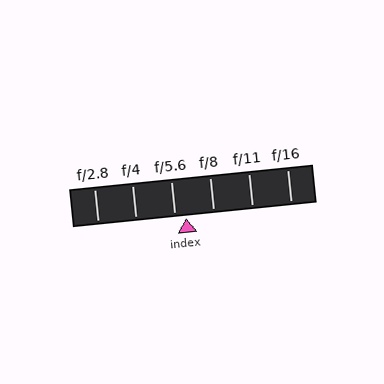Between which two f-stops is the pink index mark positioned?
The index mark is between f/5.6 and f/8.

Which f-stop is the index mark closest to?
The index mark is closest to f/5.6.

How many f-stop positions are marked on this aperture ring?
There are 6 f-stop positions marked.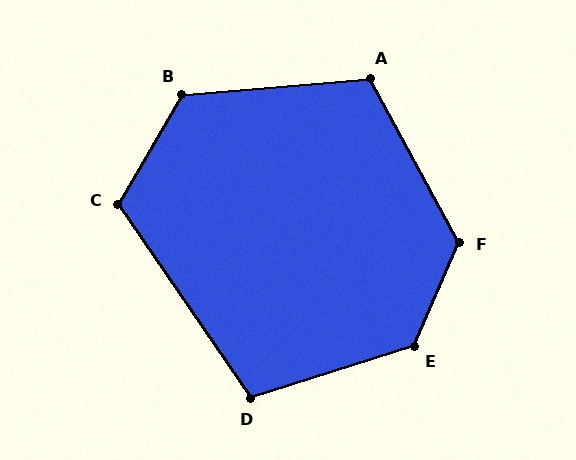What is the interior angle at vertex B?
Approximately 125 degrees (obtuse).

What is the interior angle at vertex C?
Approximately 115 degrees (obtuse).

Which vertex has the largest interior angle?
E, at approximately 131 degrees.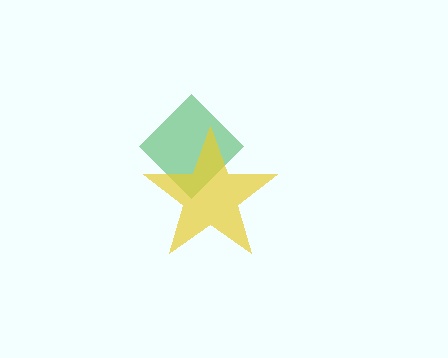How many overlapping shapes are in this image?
There are 2 overlapping shapes in the image.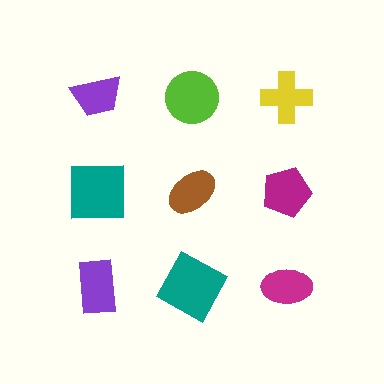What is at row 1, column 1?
A purple trapezoid.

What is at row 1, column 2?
A lime circle.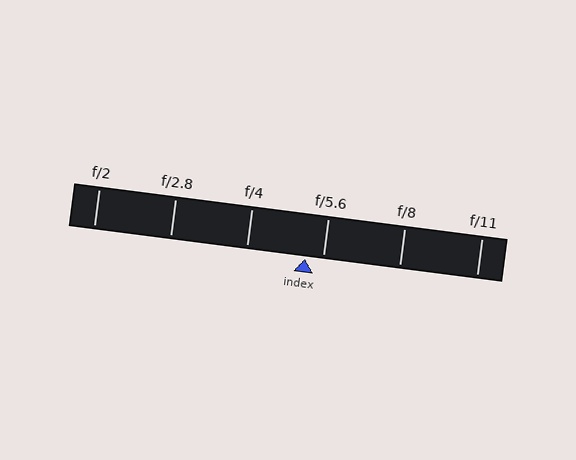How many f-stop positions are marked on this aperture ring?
There are 6 f-stop positions marked.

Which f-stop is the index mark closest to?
The index mark is closest to f/5.6.